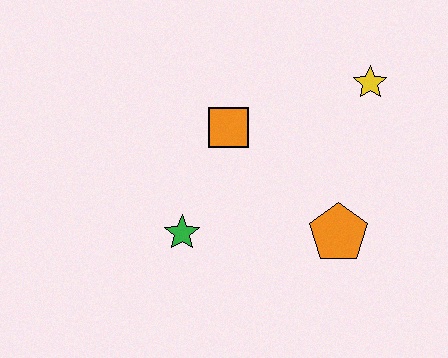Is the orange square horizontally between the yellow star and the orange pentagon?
No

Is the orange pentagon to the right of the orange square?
Yes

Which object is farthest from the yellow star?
The green star is farthest from the yellow star.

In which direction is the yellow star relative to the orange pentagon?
The yellow star is above the orange pentagon.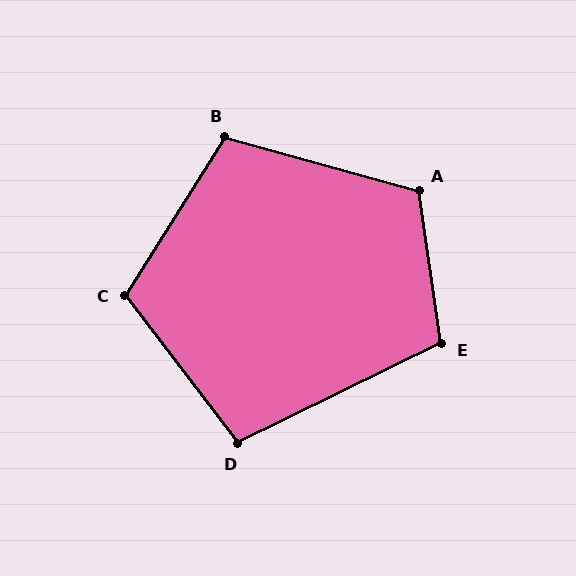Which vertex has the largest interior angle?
A, at approximately 114 degrees.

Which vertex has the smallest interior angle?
D, at approximately 101 degrees.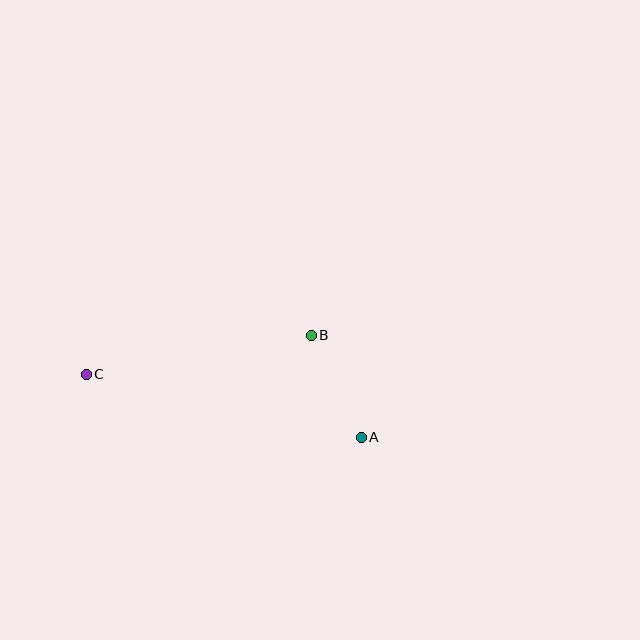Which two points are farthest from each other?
Points A and C are farthest from each other.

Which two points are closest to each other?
Points A and B are closest to each other.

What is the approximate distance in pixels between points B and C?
The distance between B and C is approximately 228 pixels.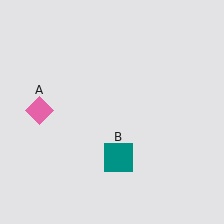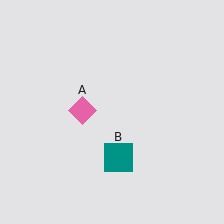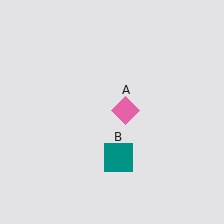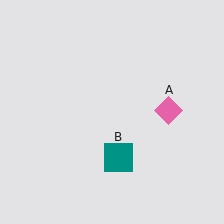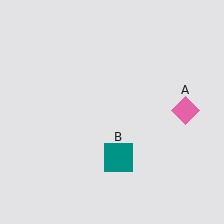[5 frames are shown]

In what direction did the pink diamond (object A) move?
The pink diamond (object A) moved right.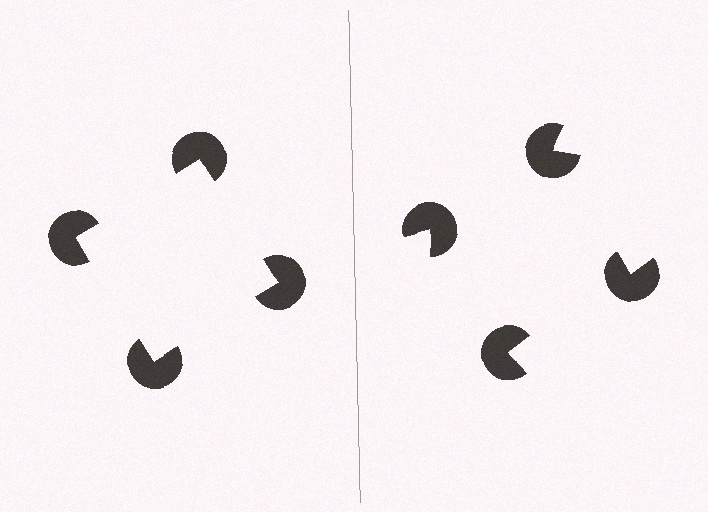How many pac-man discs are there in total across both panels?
8 — 4 on each side.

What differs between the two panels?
The pac-man discs are positioned identically on both sides; only the wedge orientations differ. On the left they align to a square; on the right they are misaligned.